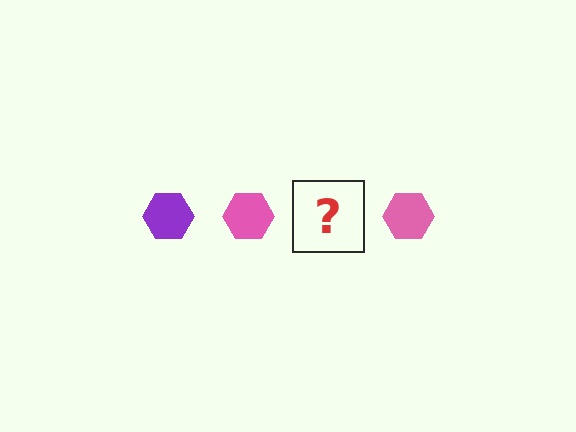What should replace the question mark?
The question mark should be replaced with a purple hexagon.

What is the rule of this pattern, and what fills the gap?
The rule is that the pattern cycles through purple, pink hexagons. The gap should be filled with a purple hexagon.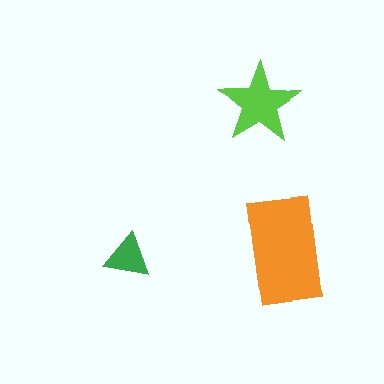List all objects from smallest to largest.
The green triangle, the lime star, the orange rectangle.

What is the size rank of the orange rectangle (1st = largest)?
1st.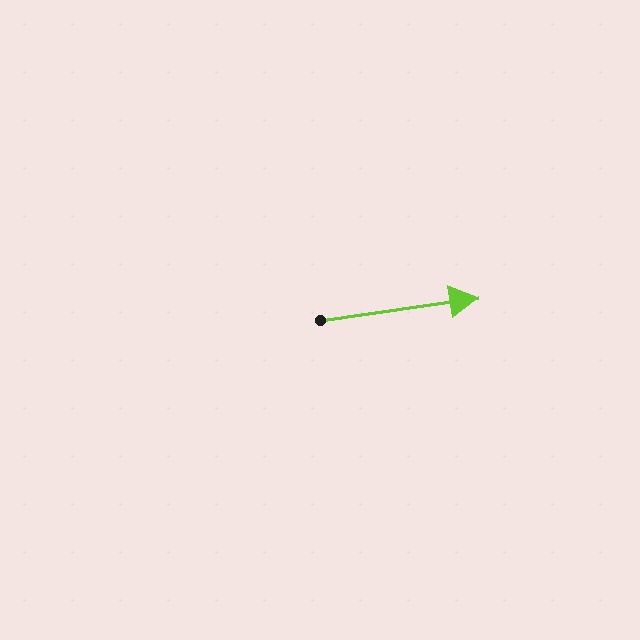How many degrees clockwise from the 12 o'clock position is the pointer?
Approximately 82 degrees.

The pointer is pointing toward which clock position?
Roughly 3 o'clock.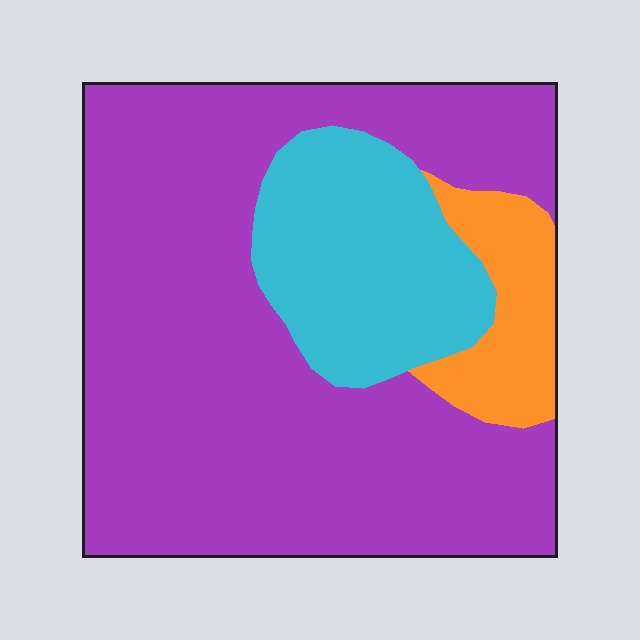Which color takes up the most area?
Purple, at roughly 70%.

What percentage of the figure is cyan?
Cyan covers roughly 20% of the figure.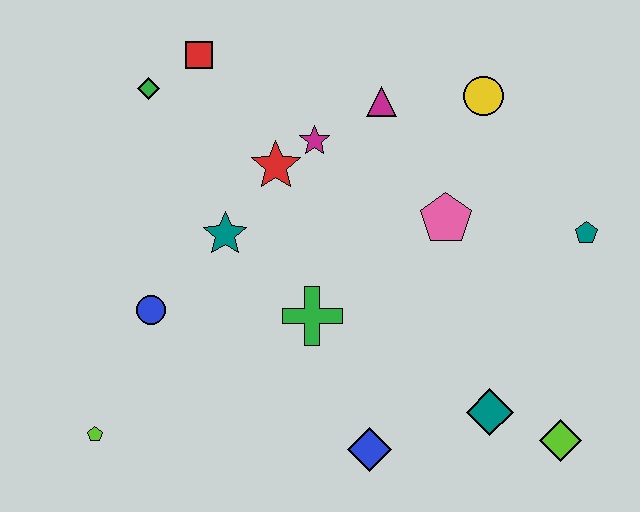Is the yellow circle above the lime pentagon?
Yes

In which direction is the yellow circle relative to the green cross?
The yellow circle is above the green cross.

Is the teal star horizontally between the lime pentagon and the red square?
No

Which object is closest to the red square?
The green diamond is closest to the red square.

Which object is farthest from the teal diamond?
The green diamond is farthest from the teal diamond.